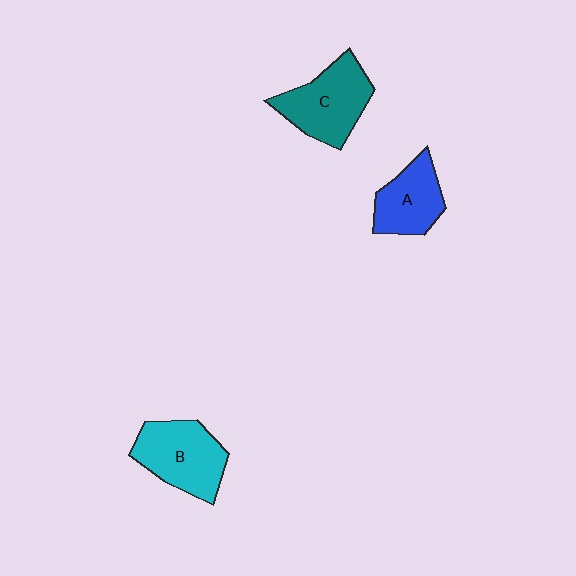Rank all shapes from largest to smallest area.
From largest to smallest: C (teal), B (cyan), A (blue).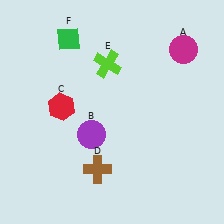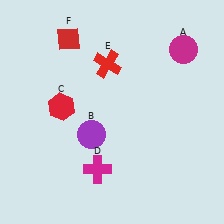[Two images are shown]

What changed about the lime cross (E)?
In Image 1, E is lime. In Image 2, it changed to red.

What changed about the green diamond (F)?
In Image 1, F is green. In Image 2, it changed to red.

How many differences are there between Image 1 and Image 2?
There are 3 differences between the two images.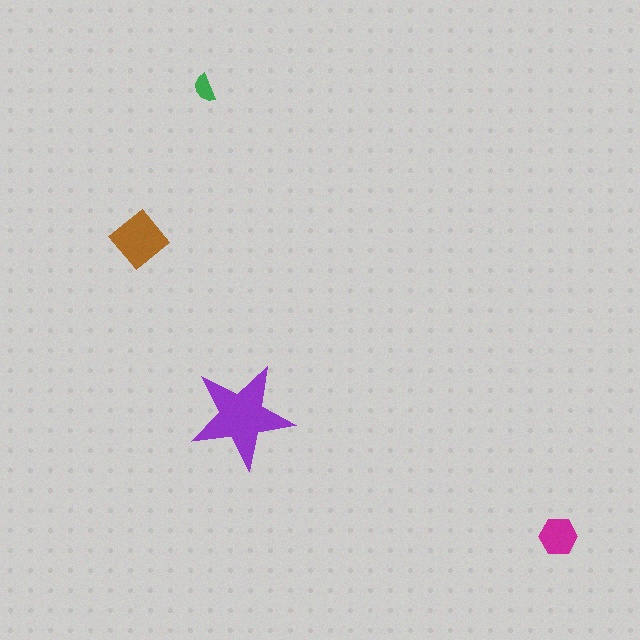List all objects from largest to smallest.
The purple star, the brown diamond, the magenta hexagon, the green semicircle.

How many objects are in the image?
There are 4 objects in the image.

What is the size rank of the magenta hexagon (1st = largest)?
3rd.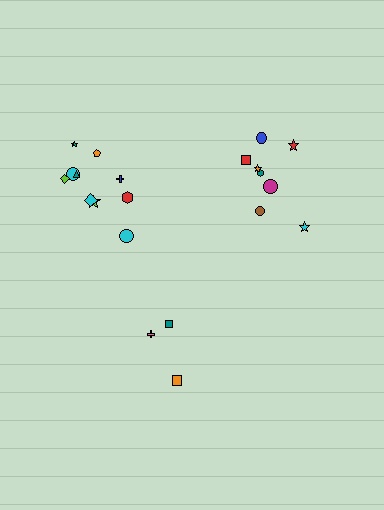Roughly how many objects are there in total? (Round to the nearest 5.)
Roughly 20 objects in total.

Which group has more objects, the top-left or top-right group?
The top-left group.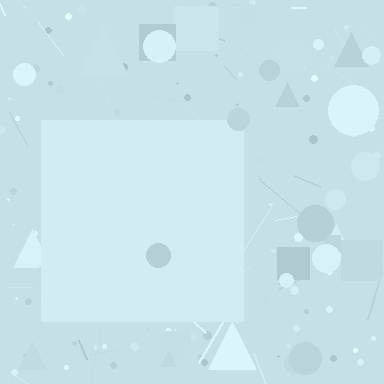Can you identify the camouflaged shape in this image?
The camouflaged shape is a square.